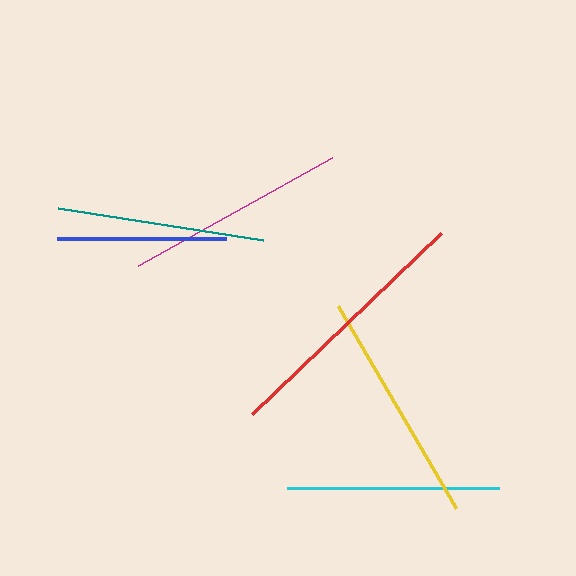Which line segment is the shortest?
The blue line is the shortest at approximately 169 pixels.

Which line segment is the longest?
The red line is the longest at approximately 261 pixels.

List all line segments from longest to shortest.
From longest to shortest: red, yellow, magenta, cyan, teal, blue.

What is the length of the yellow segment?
The yellow segment is approximately 234 pixels long.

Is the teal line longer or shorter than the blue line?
The teal line is longer than the blue line.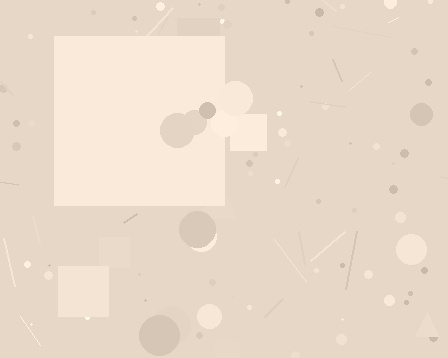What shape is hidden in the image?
A square is hidden in the image.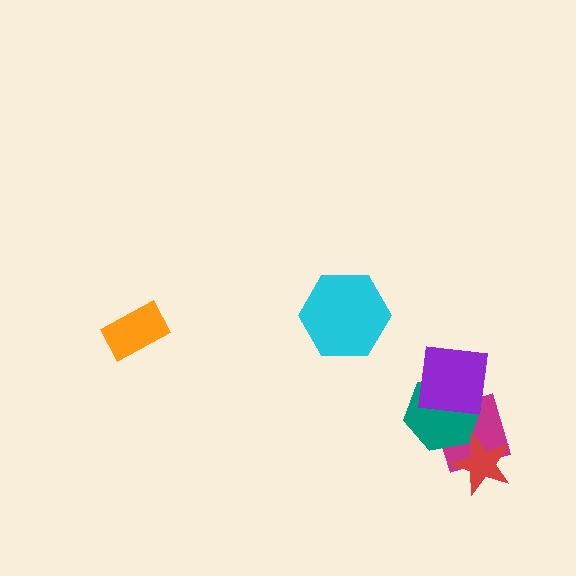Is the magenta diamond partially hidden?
Yes, it is partially covered by another shape.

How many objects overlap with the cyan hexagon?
0 objects overlap with the cyan hexagon.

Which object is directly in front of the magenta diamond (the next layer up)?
The teal hexagon is directly in front of the magenta diamond.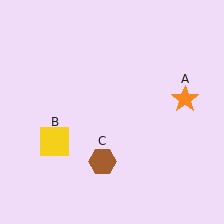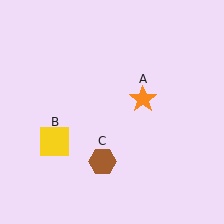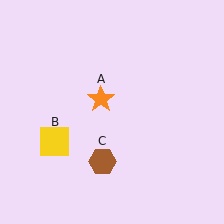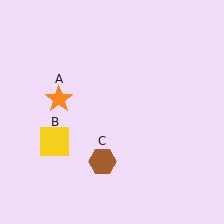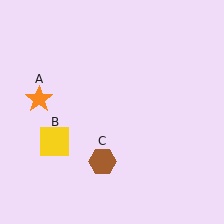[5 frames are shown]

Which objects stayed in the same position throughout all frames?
Yellow square (object B) and brown hexagon (object C) remained stationary.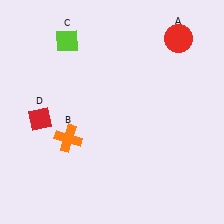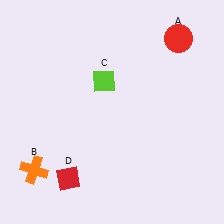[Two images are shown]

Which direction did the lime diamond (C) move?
The lime diamond (C) moved down.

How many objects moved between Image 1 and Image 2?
3 objects moved between the two images.